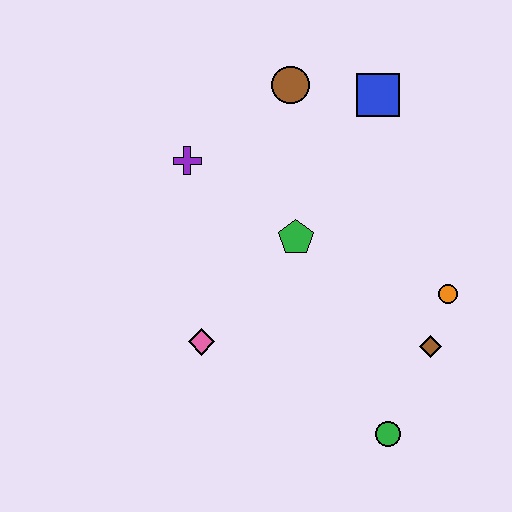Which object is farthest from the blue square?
The green circle is farthest from the blue square.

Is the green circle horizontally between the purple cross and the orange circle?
Yes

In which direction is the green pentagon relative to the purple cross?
The green pentagon is to the right of the purple cross.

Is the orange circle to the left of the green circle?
No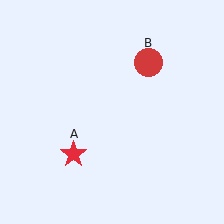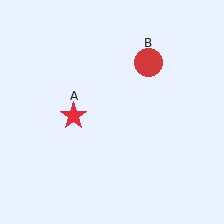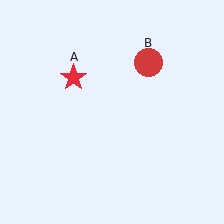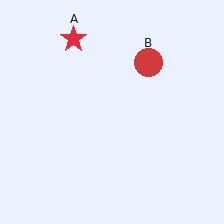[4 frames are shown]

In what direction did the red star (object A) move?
The red star (object A) moved up.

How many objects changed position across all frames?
1 object changed position: red star (object A).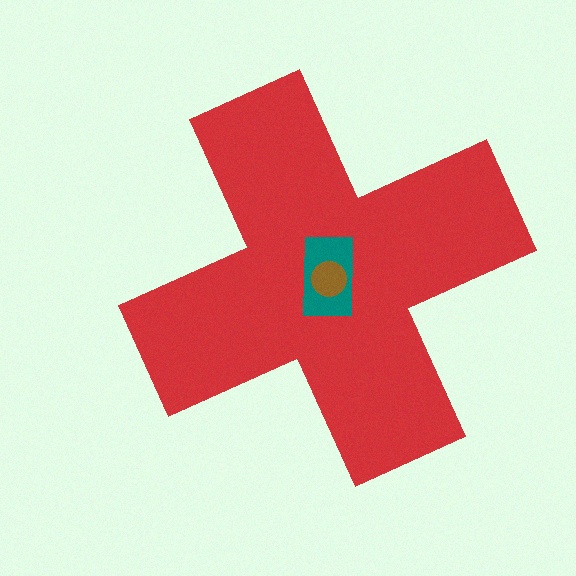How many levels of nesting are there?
3.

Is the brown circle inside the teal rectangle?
Yes.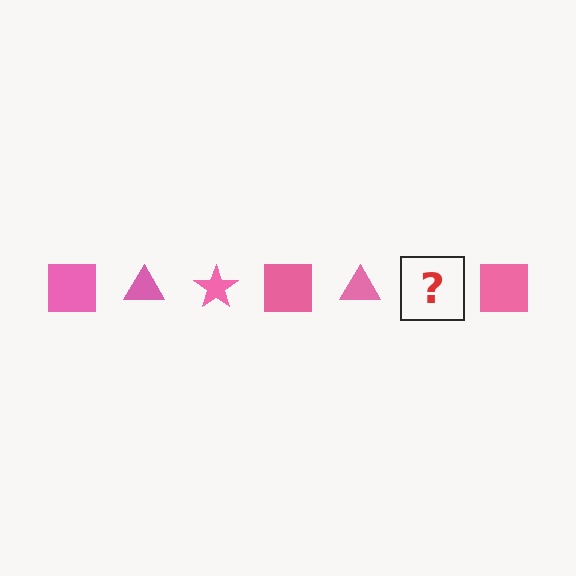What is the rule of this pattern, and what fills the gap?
The rule is that the pattern cycles through square, triangle, star shapes in pink. The gap should be filled with a pink star.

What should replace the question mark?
The question mark should be replaced with a pink star.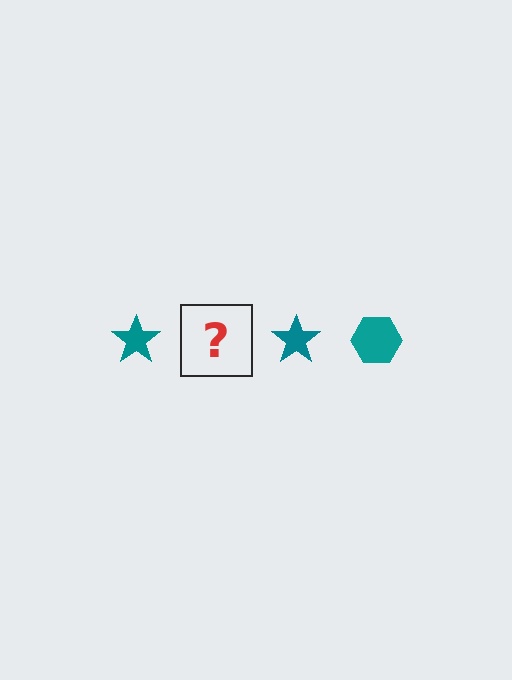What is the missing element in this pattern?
The missing element is a teal hexagon.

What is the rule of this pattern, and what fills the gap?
The rule is that the pattern cycles through star, hexagon shapes in teal. The gap should be filled with a teal hexagon.